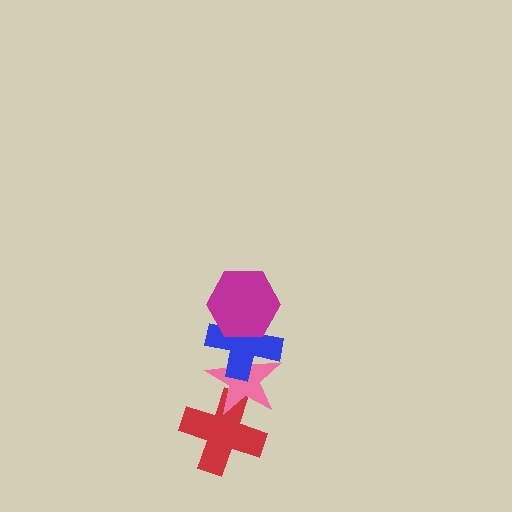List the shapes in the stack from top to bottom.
From top to bottom: the magenta hexagon, the blue cross, the pink star, the red cross.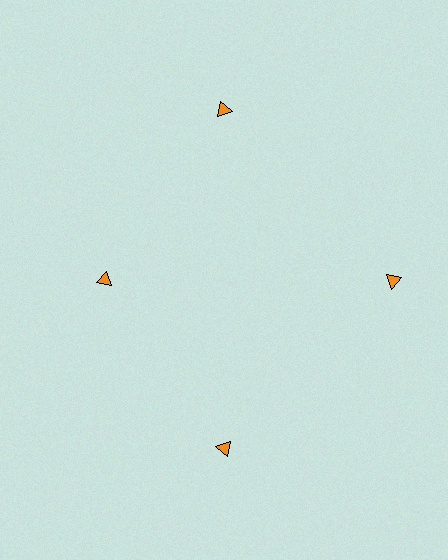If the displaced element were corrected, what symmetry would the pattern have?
It would have 4-fold rotational symmetry — the pattern would map onto itself every 90 degrees.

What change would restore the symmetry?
The symmetry would be restored by moving it outward, back onto the ring so that all 4 triangles sit at equal angles and equal distance from the center.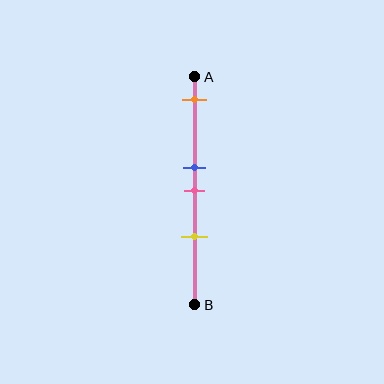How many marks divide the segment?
There are 4 marks dividing the segment.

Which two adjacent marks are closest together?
The blue and pink marks are the closest adjacent pair.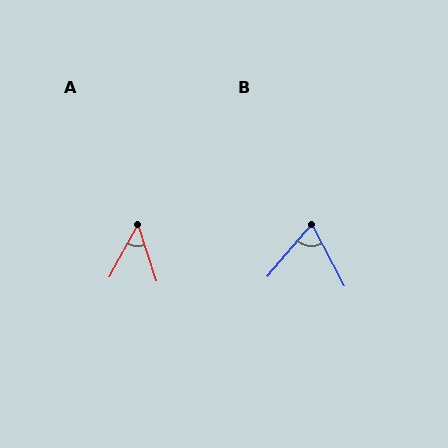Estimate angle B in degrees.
Approximately 68 degrees.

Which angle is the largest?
B, at approximately 68 degrees.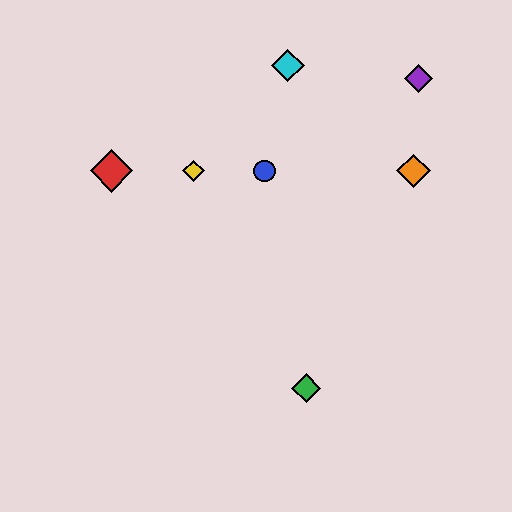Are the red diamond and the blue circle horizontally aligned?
Yes, both are at y≈171.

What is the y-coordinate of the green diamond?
The green diamond is at y≈388.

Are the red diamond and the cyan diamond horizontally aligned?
No, the red diamond is at y≈171 and the cyan diamond is at y≈66.